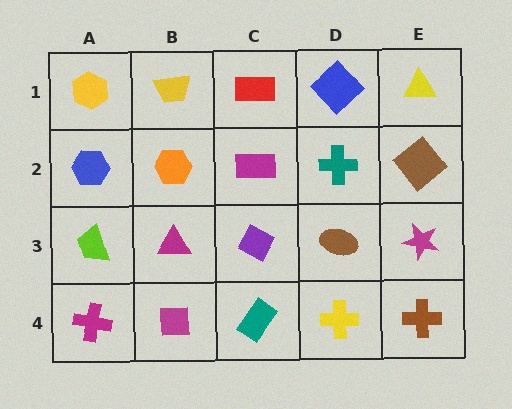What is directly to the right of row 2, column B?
A magenta rectangle.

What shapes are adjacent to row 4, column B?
A magenta triangle (row 3, column B), a magenta cross (row 4, column A), a teal rectangle (row 4, column C).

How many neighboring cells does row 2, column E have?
3.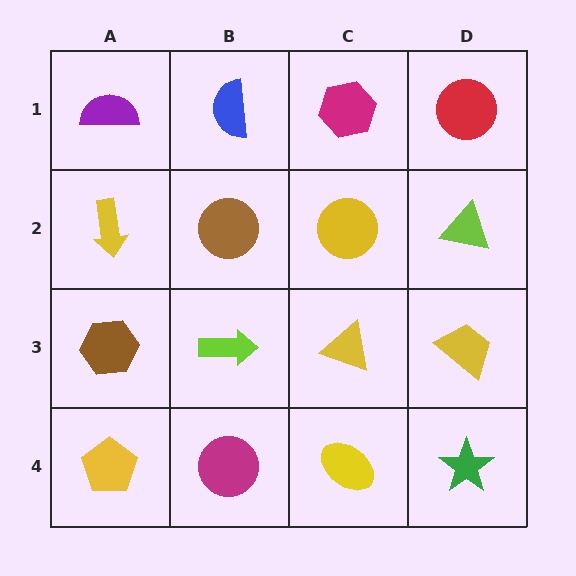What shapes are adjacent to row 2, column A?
A purple semicircle (row 1, column A), a brown hexagon (row 3, column A), a brown circle (row 2, column B).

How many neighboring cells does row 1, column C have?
3.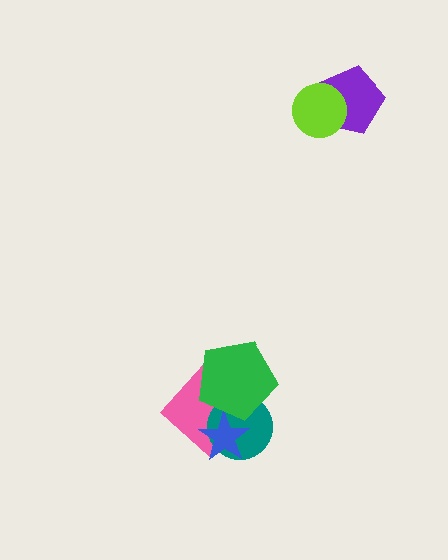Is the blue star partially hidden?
Yes, it is partially covered by another shape.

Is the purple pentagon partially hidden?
Yes, it is partially covered by another shape.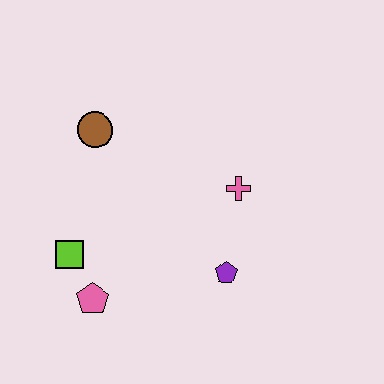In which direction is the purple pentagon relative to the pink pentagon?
The purple pentagon is to the right of the pink pentagon.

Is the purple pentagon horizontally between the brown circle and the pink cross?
Yes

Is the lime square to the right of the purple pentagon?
No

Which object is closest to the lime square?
The pink pentagon is closest to the lime square.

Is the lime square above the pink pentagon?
Yes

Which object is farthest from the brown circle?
The purple pentagon is farthest from the brown circle.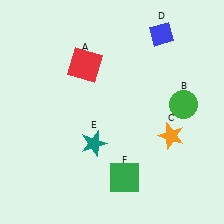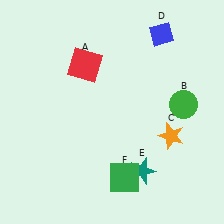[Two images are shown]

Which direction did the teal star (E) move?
The teal star (E) moved right.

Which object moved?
The teal star (E) moved right.